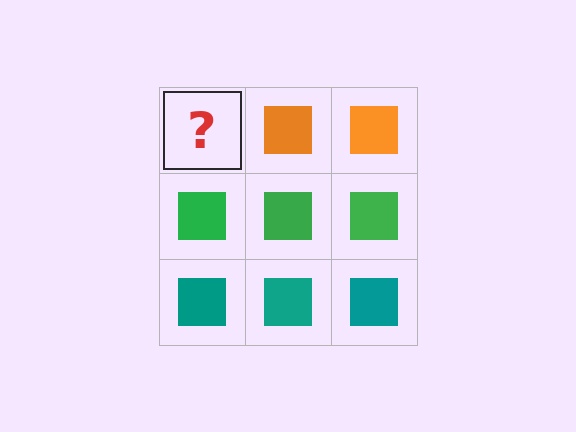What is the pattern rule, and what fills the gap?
The rule is that each row has a consistent color. The gap should be filled with an orange square.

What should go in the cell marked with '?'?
The missing cell should contain an orange square.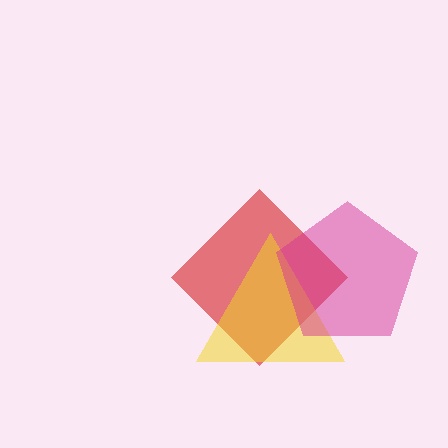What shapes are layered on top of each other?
The layered shapes are: a red diamond, a yellow triangle, a magenta pentagon.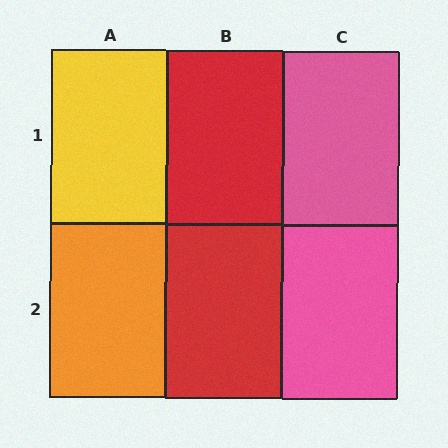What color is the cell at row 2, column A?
Orange.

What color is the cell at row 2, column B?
Red.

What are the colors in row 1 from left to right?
Yellow, red, pink.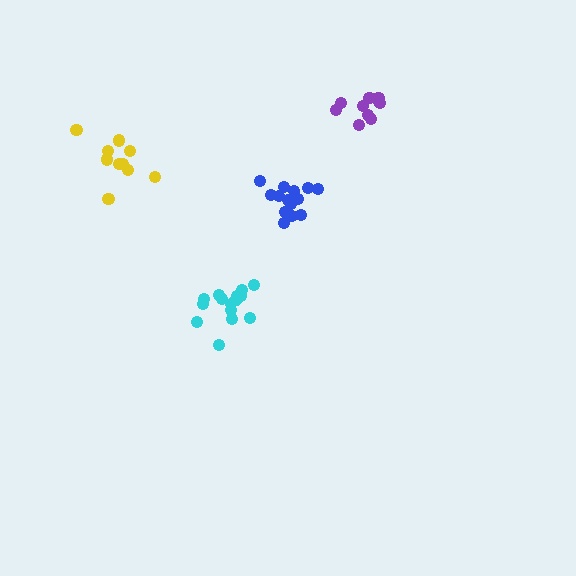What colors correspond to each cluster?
The clusters are colored: yellow, purple, blue, cyan.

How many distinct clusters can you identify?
There are 4 distinct clusters.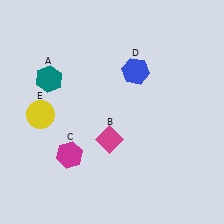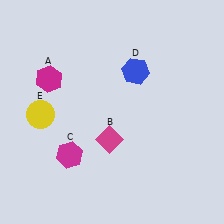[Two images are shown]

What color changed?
The hexagon (A) changed from teal in Image 1 to magenta in Image 2.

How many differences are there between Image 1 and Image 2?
There is 1 difference between the two images.